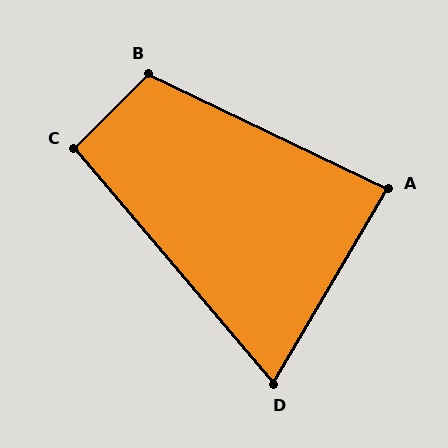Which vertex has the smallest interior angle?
D, at approximately 71 degrees.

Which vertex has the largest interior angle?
B, at approximately 109 degrees.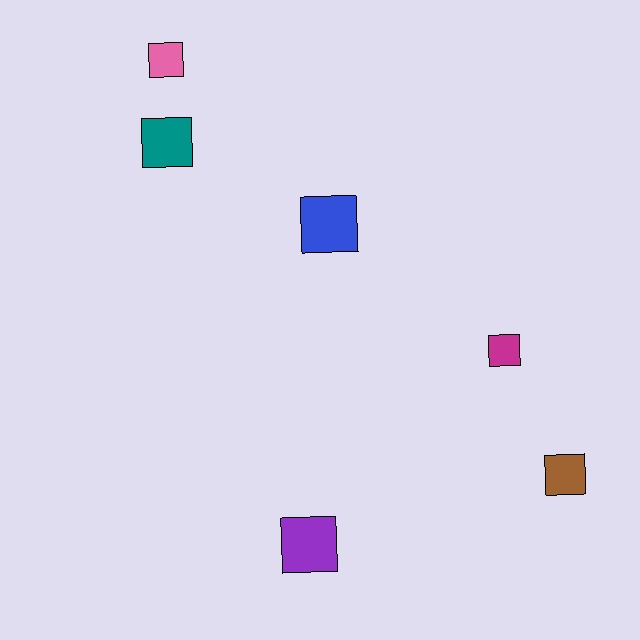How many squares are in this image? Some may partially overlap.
There are 6 squares.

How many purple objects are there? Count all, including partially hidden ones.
There is 1 purple object.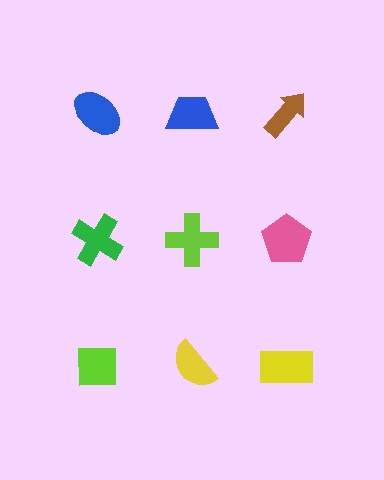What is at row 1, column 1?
A blue ellipse.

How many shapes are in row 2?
3 shapes.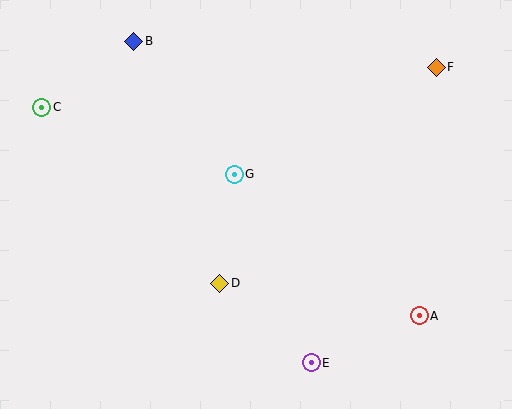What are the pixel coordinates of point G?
Point G is at (234, 174).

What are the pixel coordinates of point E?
Point E is at (311, 363).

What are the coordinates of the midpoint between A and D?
The midpoint between A and D is at (320, 300).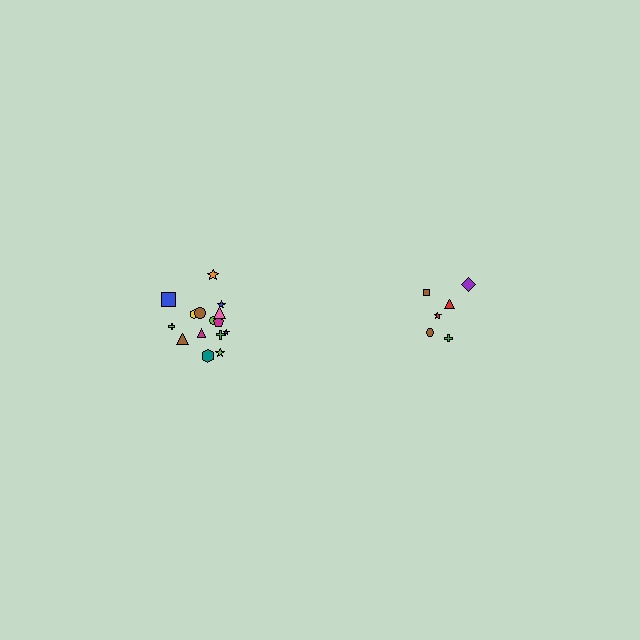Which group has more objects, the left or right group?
The left group.